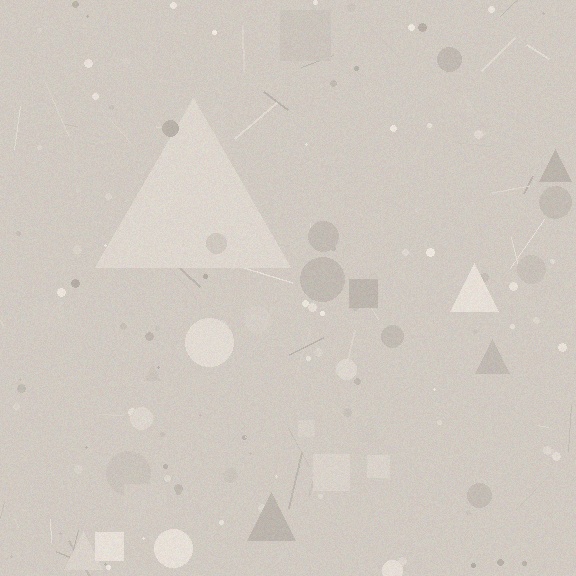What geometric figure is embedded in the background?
A triangle is embedded in the background.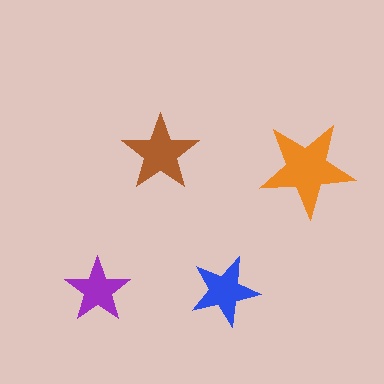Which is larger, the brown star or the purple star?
The brown one.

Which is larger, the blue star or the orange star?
The orange one.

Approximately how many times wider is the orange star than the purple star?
About 1.5 times wider.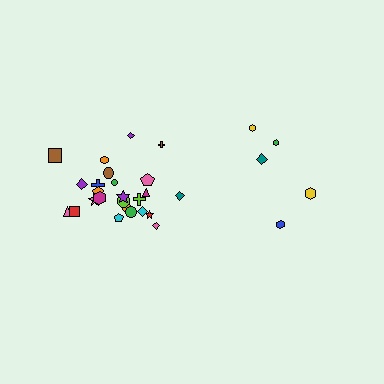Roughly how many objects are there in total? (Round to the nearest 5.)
Roughly 30 objects in total.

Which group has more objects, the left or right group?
The left group.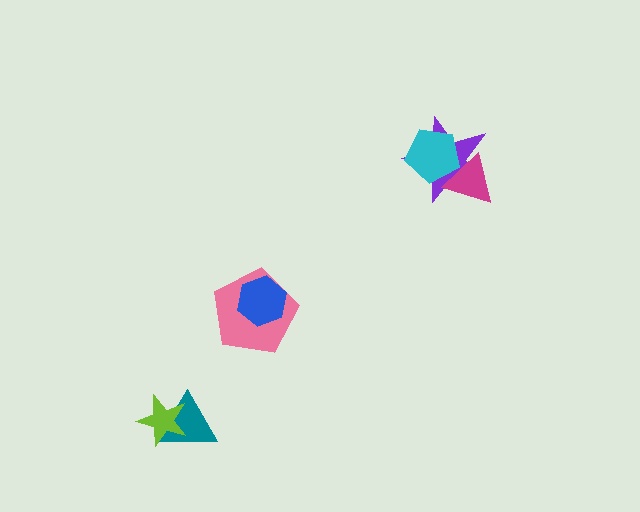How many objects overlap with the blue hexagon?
1 object overlaps with the blue hexagon.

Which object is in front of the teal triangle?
The lime star is in front of the teal triangle.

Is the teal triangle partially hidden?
Yes, it is partially covered by another shape.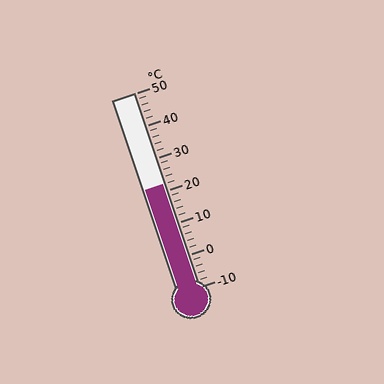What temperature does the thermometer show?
The thermometer shows approximately 22°C.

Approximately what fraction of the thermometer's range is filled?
The thermometer is filled to approximately 55% of its range.